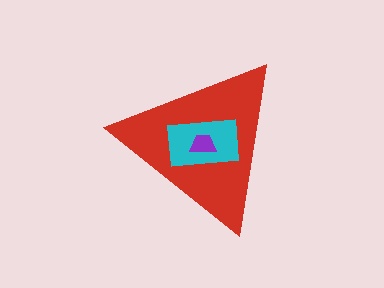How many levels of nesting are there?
3.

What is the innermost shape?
The purple trapezoid.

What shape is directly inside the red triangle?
The cyan rectangle.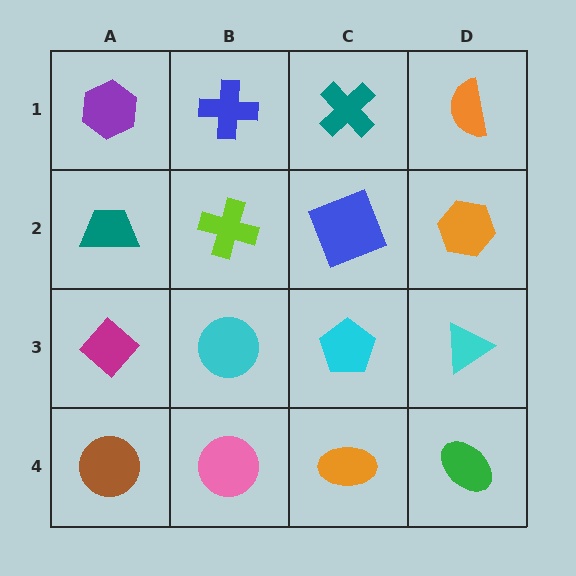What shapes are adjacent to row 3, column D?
An orange hexagon (row 2, column D), a green ellipse (row 4, column D), a cyan pentagon (row 3, column C).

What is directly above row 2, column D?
An orange semicircle.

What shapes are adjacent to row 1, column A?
A teal trapezoid (row 2, column A), a blue cross (row 1, column B).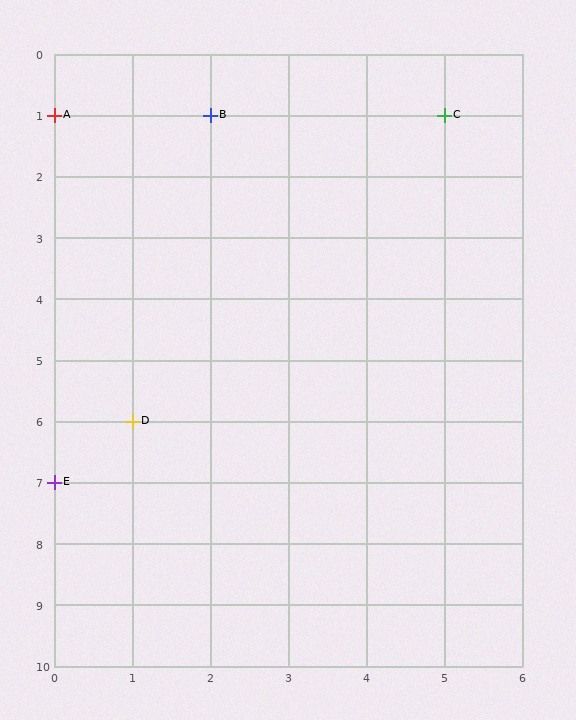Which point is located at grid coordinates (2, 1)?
Point B is at (2, 1).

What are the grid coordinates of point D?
Point D is at grid coordinates (1, 6).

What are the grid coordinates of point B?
Point B is at grid coordinates (2, 1).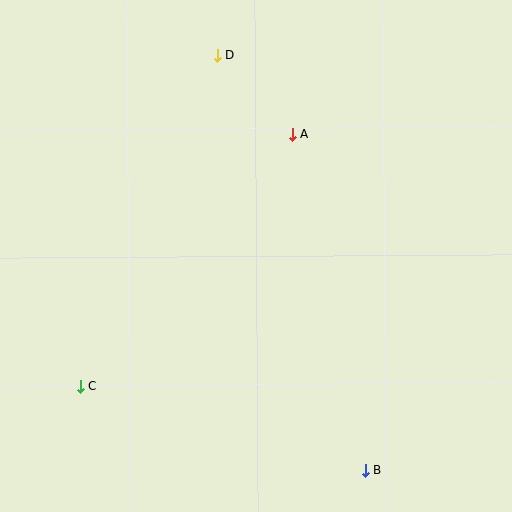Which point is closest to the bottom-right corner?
Point B is closest to the bottom-right corner.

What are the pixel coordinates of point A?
Point A is at (292, 134).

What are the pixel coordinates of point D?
Point D is at (217, 56).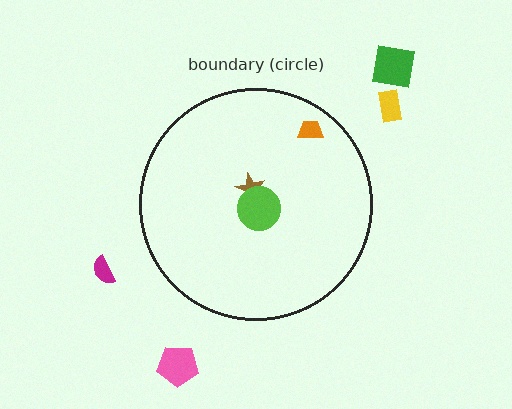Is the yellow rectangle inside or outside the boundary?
Outside.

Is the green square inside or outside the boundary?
Outside.